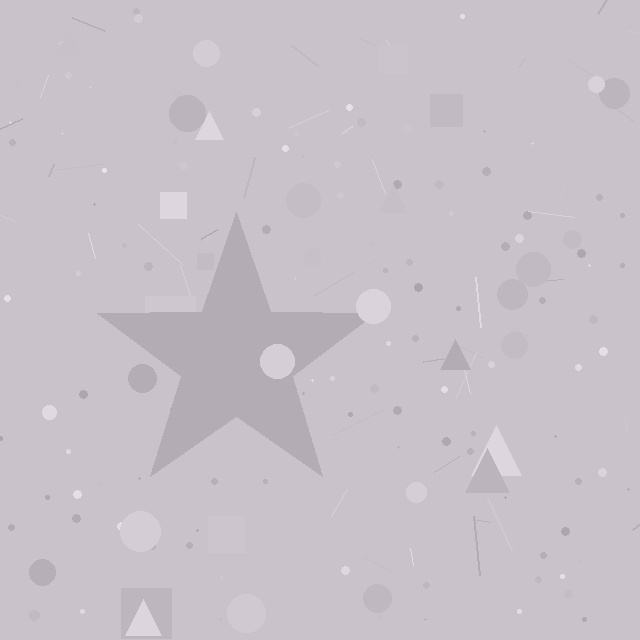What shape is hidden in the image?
A star is hidden in the image.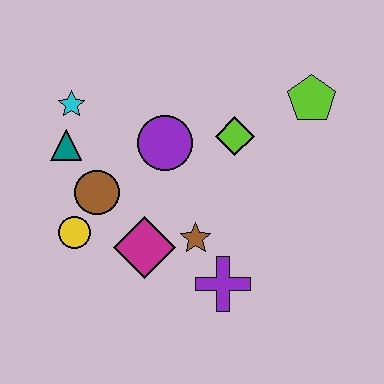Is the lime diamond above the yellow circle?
Yes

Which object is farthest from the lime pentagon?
The yellow circle is farthest from the lime pentagon.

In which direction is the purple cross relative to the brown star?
The purple cross is below the brown star.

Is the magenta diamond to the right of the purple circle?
No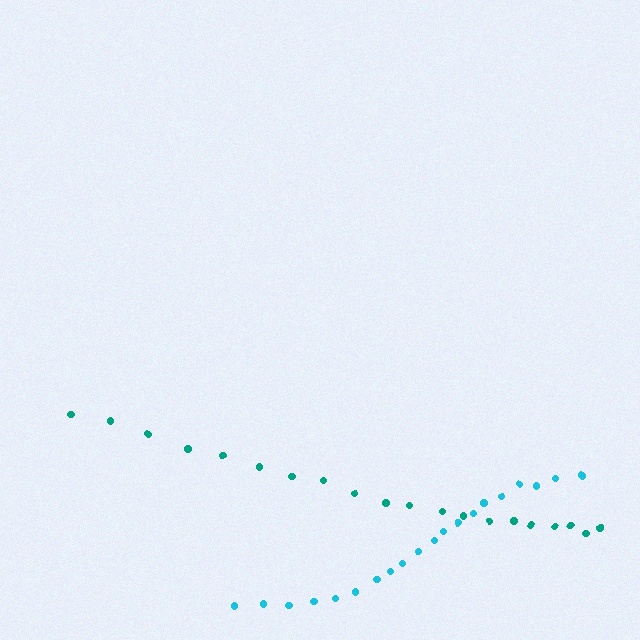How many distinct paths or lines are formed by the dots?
There are 2 distinct paths.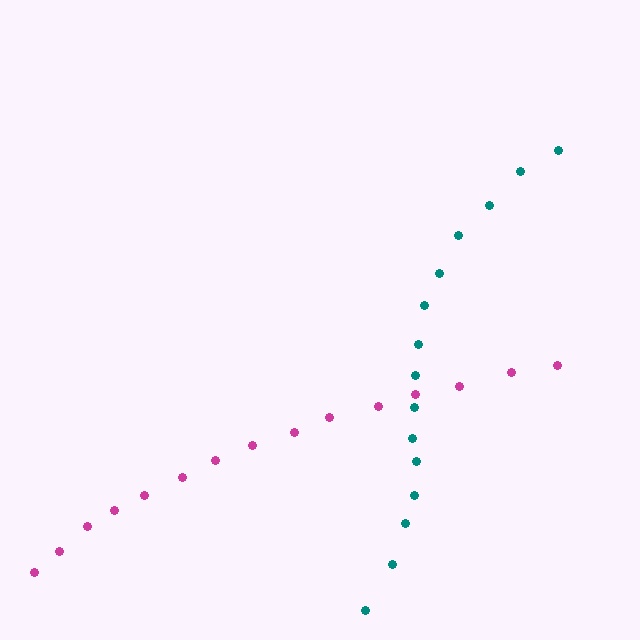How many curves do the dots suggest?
There are 2 distinct paths.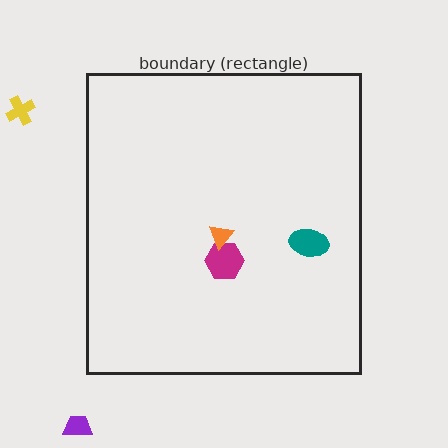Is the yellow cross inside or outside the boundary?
Outside.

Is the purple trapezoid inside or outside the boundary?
Outside.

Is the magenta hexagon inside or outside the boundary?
Inside.